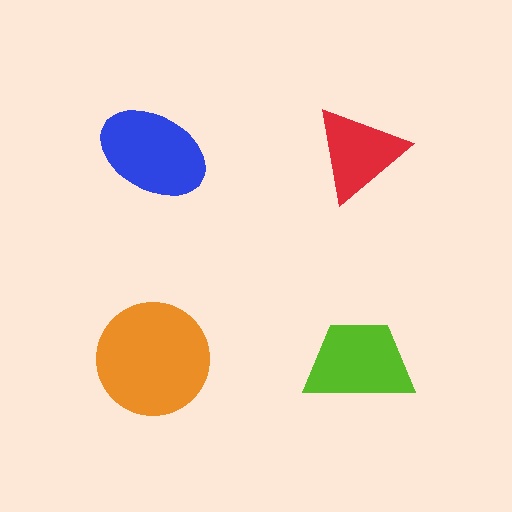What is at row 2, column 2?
A lime trapezoid.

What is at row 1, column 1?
A blue ellipse.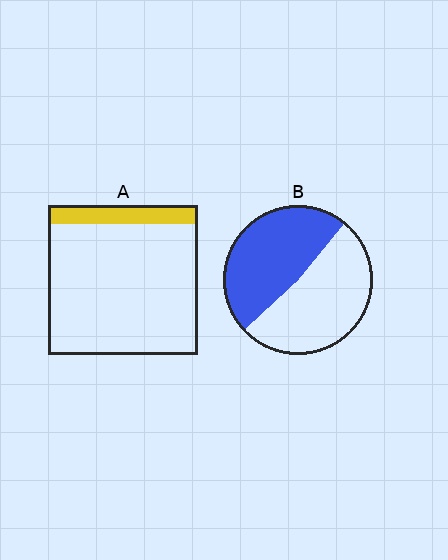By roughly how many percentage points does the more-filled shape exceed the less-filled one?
By roughly 35 percentage points (B over A).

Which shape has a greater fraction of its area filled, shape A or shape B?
Shape B.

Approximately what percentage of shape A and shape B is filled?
A is approximately 15% and B is approximately 50%.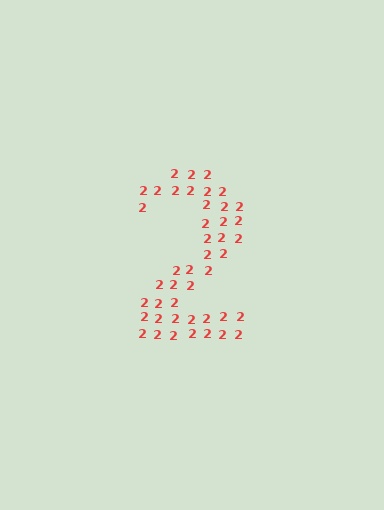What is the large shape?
The large shape is the digit 2.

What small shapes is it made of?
It is made of small digit 2's.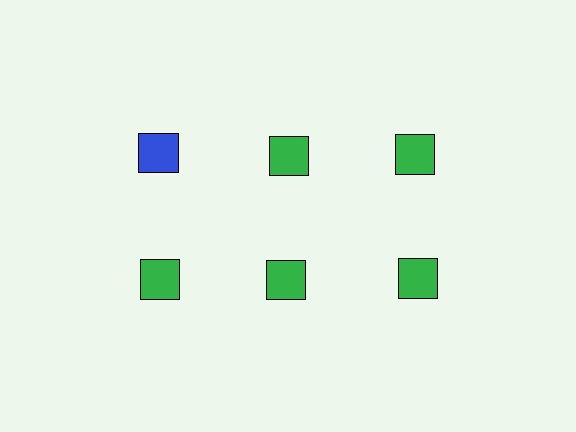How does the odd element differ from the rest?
It has a different color: blue instead of green.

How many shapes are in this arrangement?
There are 6 shapes arranged in a grid pattern.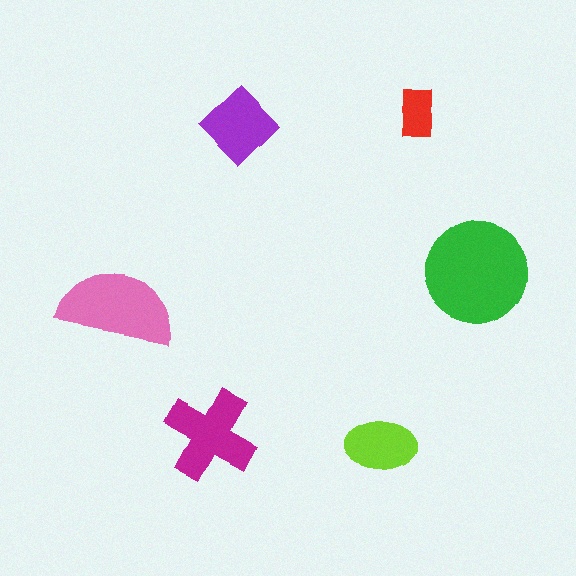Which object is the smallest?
The red rectangle.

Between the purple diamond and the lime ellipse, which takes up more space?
The purple diamond.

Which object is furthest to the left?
The pink semicircle is leftmost.